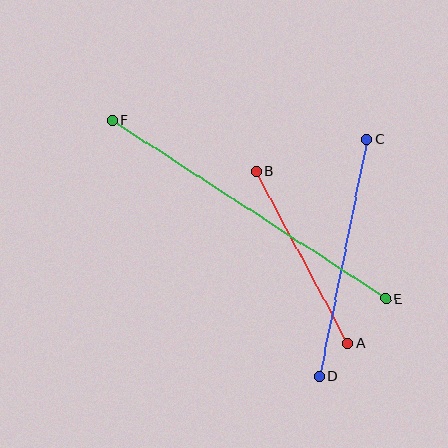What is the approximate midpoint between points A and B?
The midpoint is at approximately (302, 257) pixels.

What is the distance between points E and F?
The distance is approximately 327 pixels.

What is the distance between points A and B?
The distance is approximately 195 pixels.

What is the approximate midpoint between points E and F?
The midpoint is at approximately (249, 210) pixels.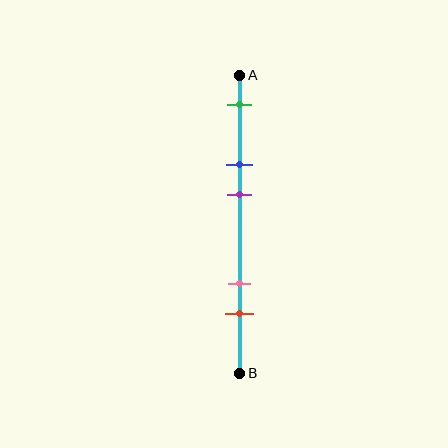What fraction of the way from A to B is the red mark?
The red mark is approximately 80% (0.8) of the way from A to B.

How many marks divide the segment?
There are 5 marks dividing the segment.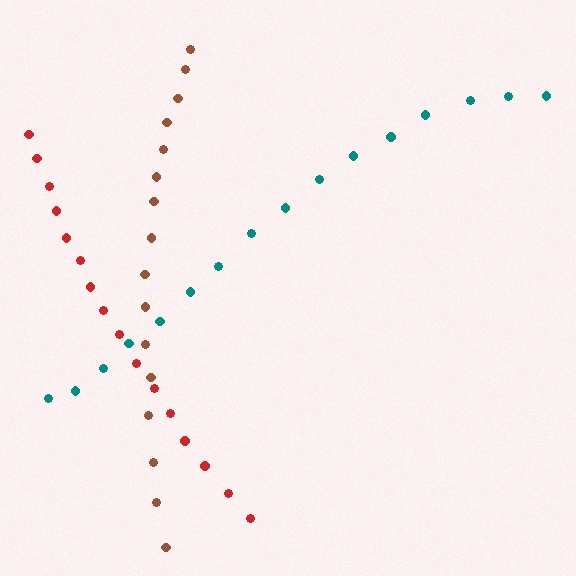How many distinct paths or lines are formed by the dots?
There are 3 distinct paths.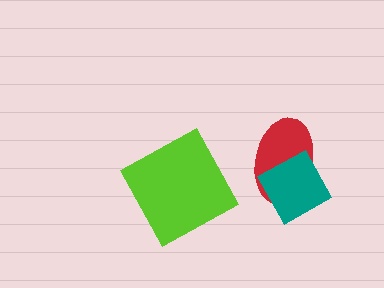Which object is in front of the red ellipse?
The teal square is in front of the red ellipse.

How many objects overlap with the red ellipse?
1 object overlaps with the red ellipse.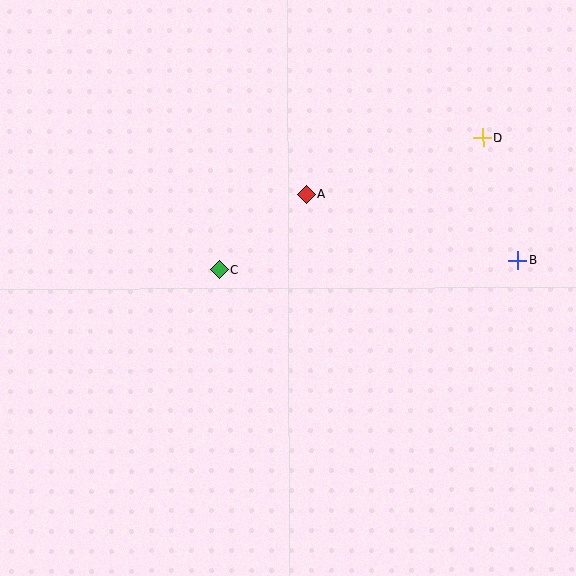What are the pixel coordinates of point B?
Point B is at (518, 260).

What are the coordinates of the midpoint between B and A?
The midpoint between B and A is at (412, 227).